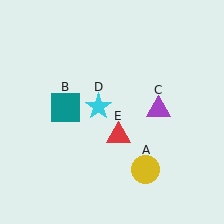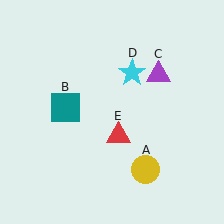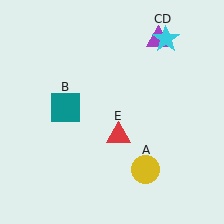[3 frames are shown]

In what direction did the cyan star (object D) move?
The cyan star (object D) moved up and to the right.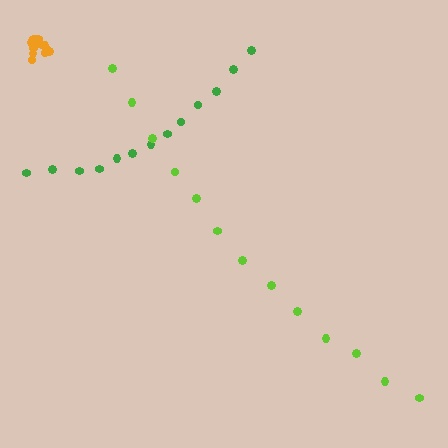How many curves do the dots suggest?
There are 3 distinct paths.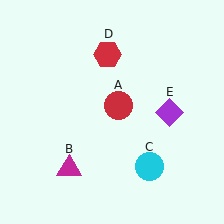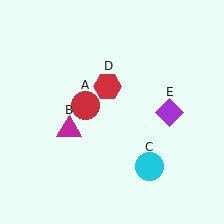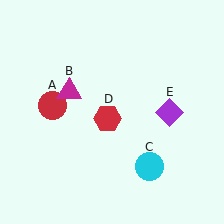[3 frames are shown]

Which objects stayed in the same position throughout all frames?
Cyan circle (object C) and purple diamond (object E) remained stationary.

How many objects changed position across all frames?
3 objects changed position: red circle (object A), magenta triangle (object B), red hexagon (object D).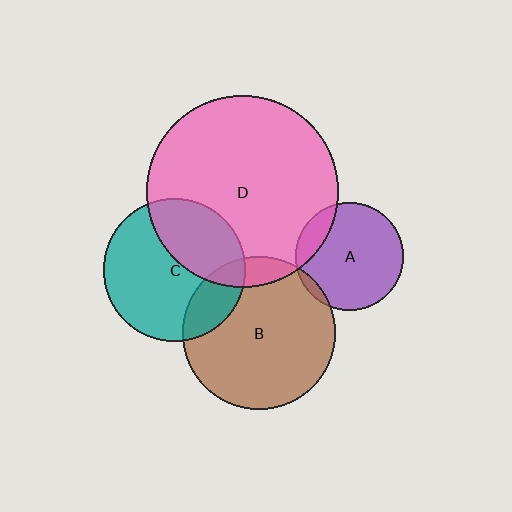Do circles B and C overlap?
Yes.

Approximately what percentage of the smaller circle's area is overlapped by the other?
Approximately 20%.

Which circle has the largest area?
Circle D (pink).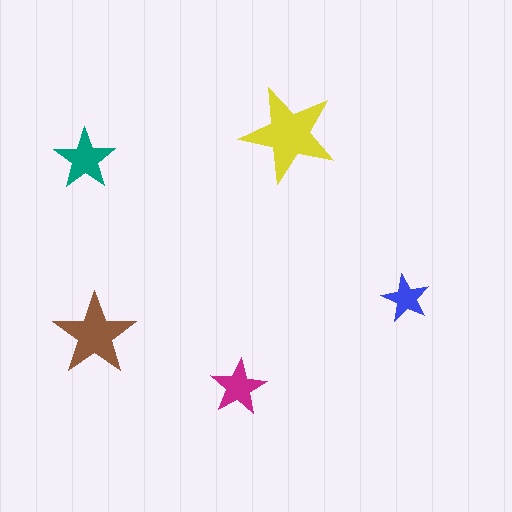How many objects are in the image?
There are 5 objects in the image.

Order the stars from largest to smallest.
the yellow one, the brown one, the teal one, the magenta one, the blue one.